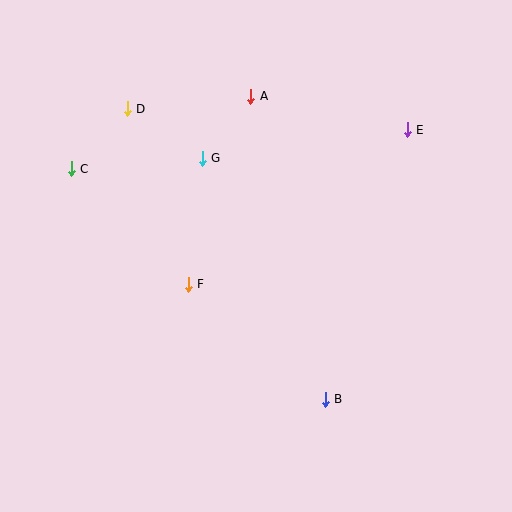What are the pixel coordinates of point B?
Point B is at (325, 399).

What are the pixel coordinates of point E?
Point E is at (407, 130).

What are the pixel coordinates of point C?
Point C is at (71, 169).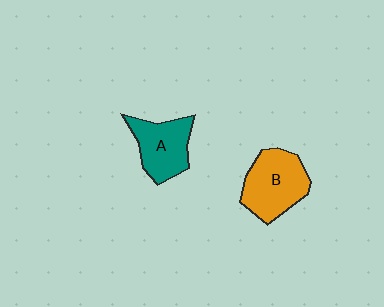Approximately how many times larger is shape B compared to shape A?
Approximately 1.2 times.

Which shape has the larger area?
Shape B (orange).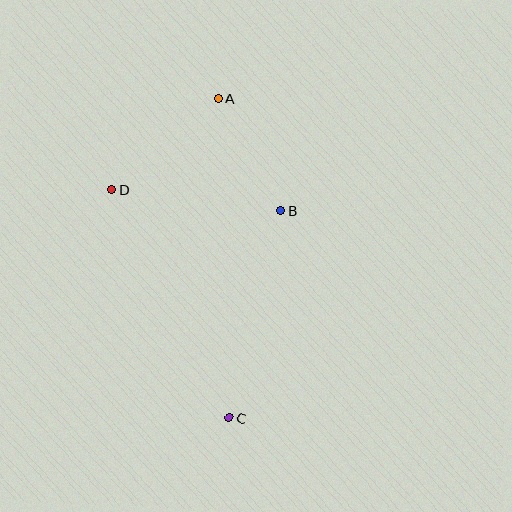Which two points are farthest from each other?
Points A and C are farthest from each other.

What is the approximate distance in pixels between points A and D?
The distance between A and D is approximately 141 pixels.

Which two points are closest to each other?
Points A and B are closest to each other.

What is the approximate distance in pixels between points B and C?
The distance between B and C is approximately 214 pixels.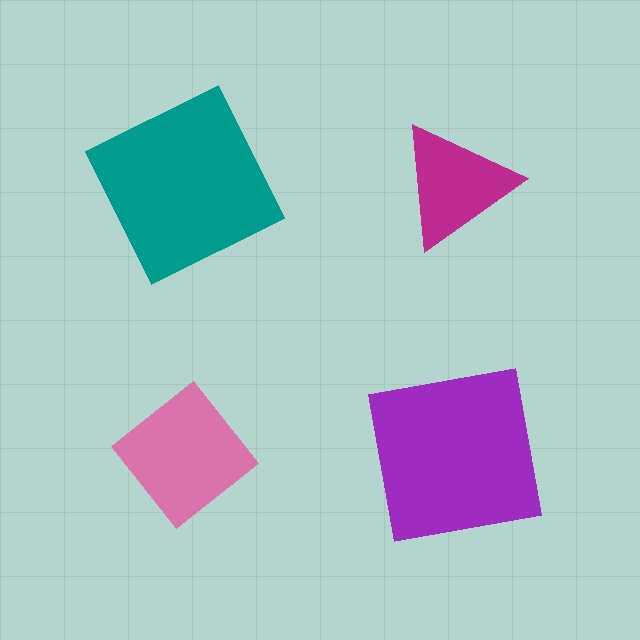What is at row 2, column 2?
A purple square.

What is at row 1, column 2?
A magenta triangle.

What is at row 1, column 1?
A teal square.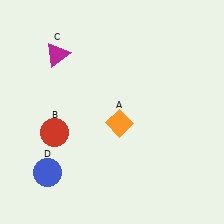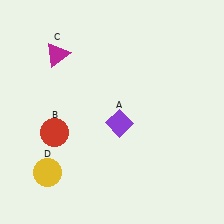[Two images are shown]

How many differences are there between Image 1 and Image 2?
There are 2 differences between the two images.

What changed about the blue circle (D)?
In Image 1, D is blue. In Image 2, it changed to yellow.